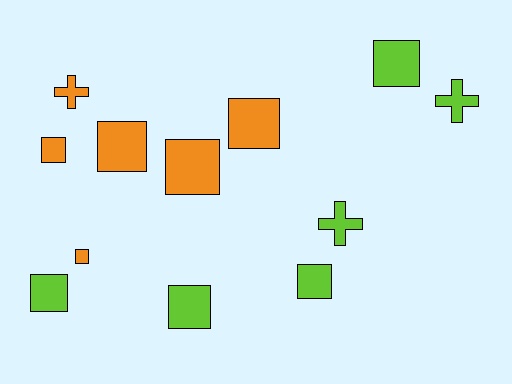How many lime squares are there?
There are 4 lime squares.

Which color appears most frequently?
Lime, with 6 objects.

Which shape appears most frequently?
Square, with 9 objects.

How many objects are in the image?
There are 12 objects.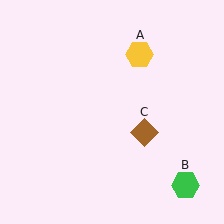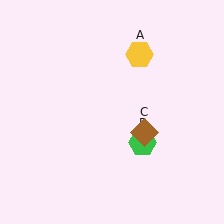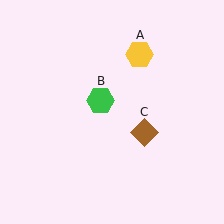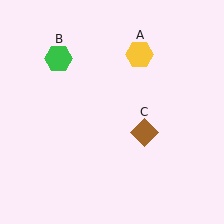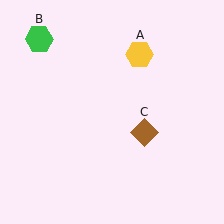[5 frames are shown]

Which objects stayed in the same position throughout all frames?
Yellow hexagon (object A) and brown diamond (object C) remained stationary.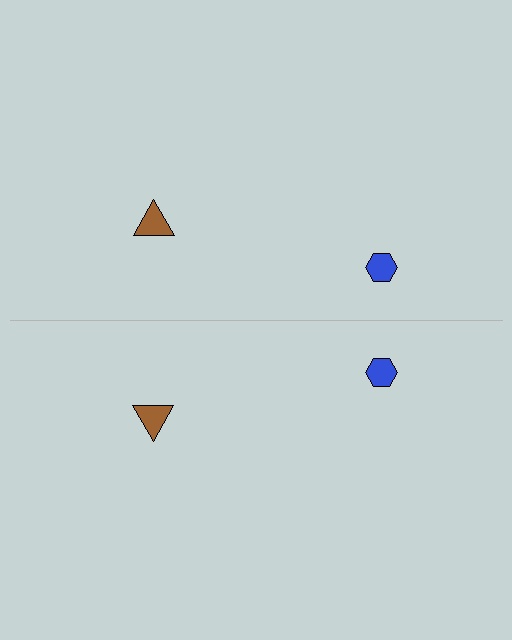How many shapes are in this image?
There are 4 shapes in this image.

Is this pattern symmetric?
Yes, this pattern has bilateral (reflection) symmetry.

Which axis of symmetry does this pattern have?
The pattern has a horizontal axis of symmetry running through the center of the image.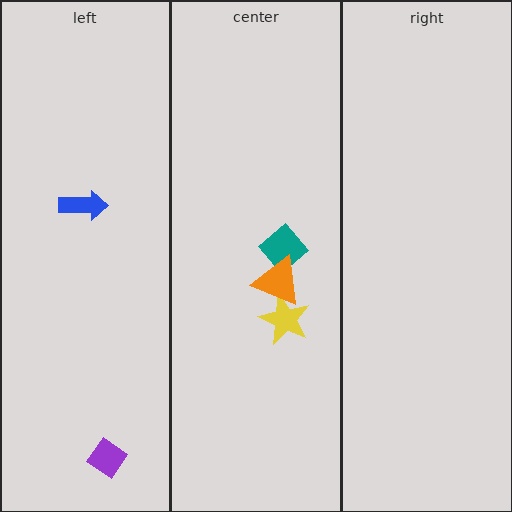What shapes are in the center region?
The yellow star, the teal diamond, the orange triangle.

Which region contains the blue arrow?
The left region.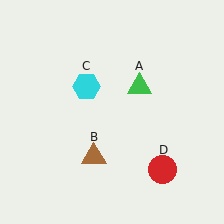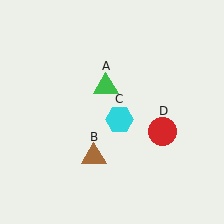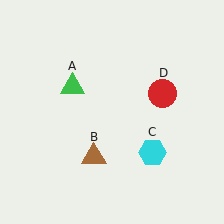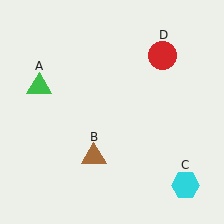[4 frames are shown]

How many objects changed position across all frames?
3 objects changed position: green triangle (object A), cyan hexagon (object C), red circle (object D).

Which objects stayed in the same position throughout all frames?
Brown triangle (object B) remained stationary.